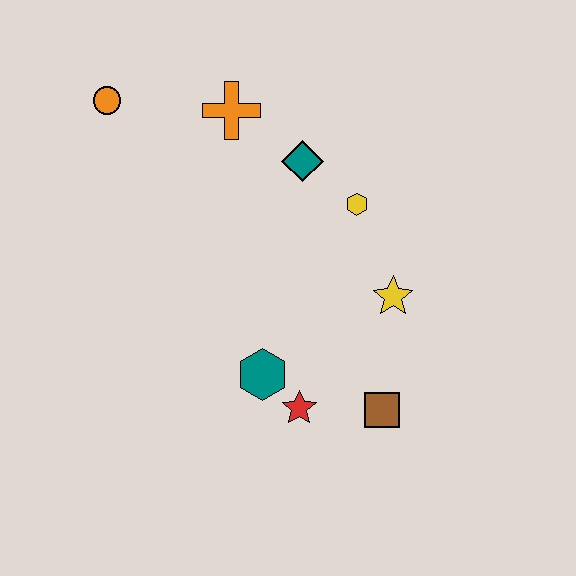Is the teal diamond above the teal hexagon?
Yes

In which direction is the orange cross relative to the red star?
The orange cross is above the red star.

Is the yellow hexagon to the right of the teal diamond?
Yes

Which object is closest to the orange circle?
The orange cross is closest to the orange circle.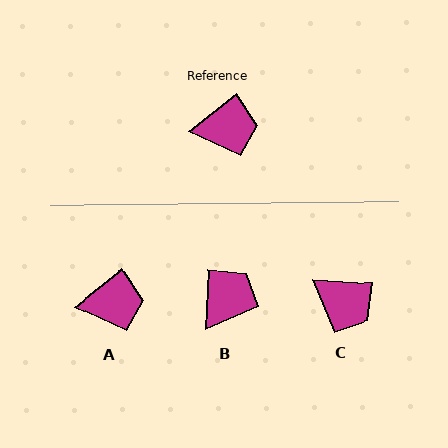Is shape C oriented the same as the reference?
No, it is off by about 42 degrees.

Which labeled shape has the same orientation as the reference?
A.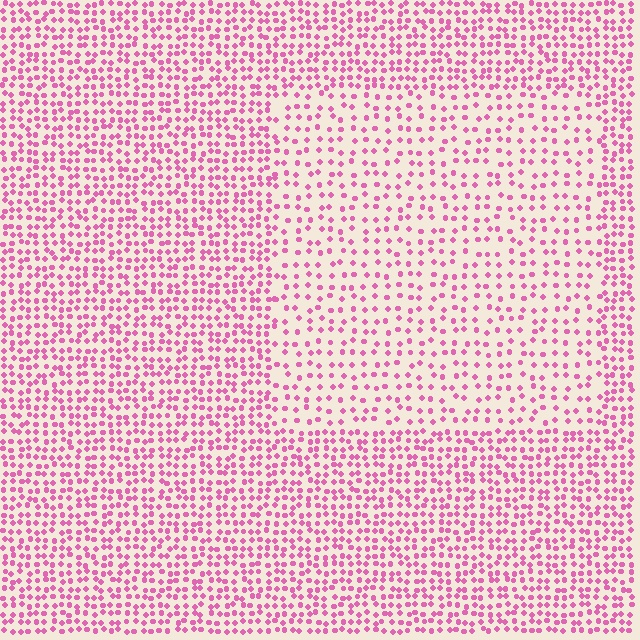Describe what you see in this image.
The image contains small pink elements arranged at two different densities. A rectangle-shaped region is visible where the elements are less densely packed than the surrounding area.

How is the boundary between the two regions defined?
The boundary is defined by a change in element density (approximately 1.9x ratio). All elements are the same color, size, and shape.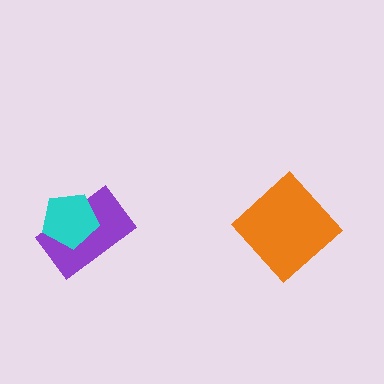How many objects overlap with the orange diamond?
0 objects overlap with the orange diamond.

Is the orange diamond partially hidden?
No, no other shape covers it.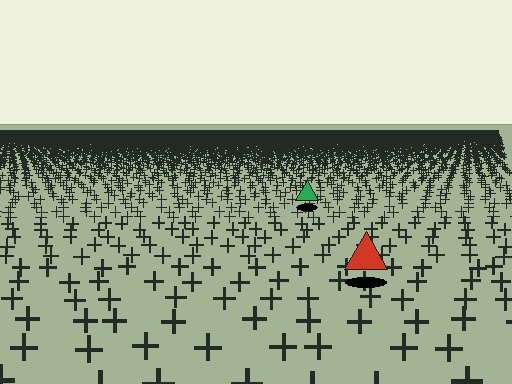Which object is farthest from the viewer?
The green triangle is farthest from the viewer. It appears smaller and the ground texture around it is denser.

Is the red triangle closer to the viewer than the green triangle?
Yes. The red triangle is closer — you can tell from the texture gradient: the ground texture is coarser near it.